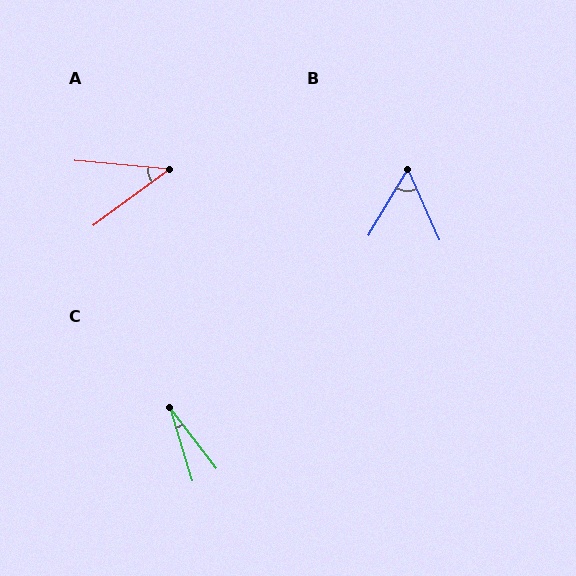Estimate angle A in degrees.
Approximately 41 degrees.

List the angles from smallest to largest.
C (20°), A (41°), B (55°).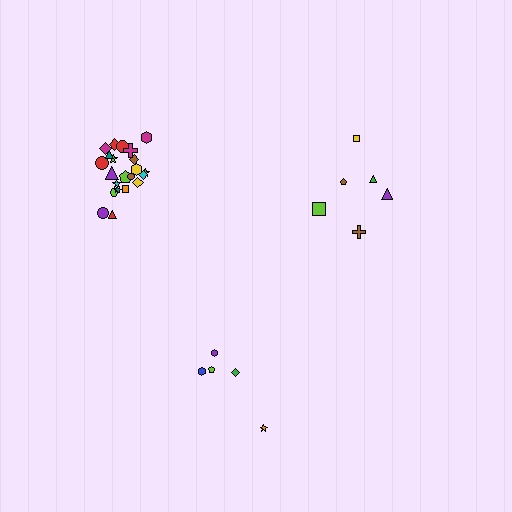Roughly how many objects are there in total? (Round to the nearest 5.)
Roughly 35 objects in total.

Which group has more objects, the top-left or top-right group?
The top-left group.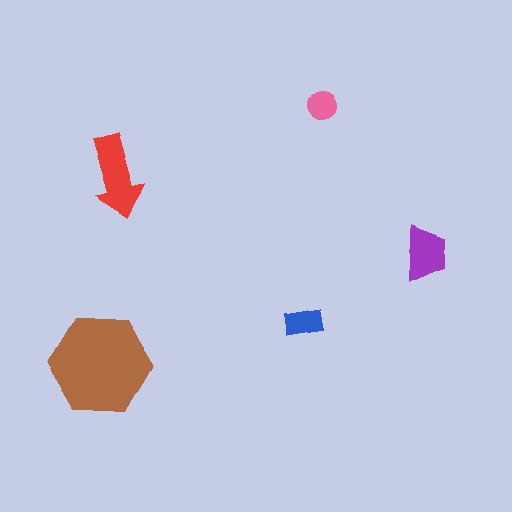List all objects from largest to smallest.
The brown hexagon, the red arrow, the purple trapezoid, the blue rectangle, the pink circle.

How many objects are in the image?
There are 5 objects in the image.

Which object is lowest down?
The brown hexagon is bottommost.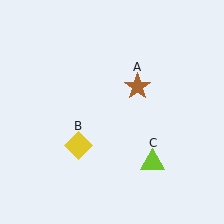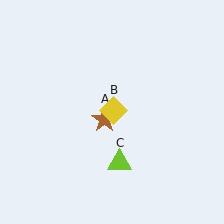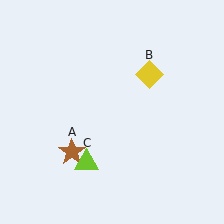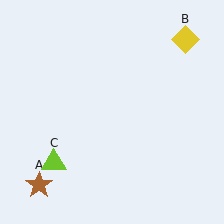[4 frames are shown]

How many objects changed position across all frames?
3 objects changed position: brown star (object A), yellow diamond (object B), lime triangle (object C).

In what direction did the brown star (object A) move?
The brown star (object A) moved down and to the left.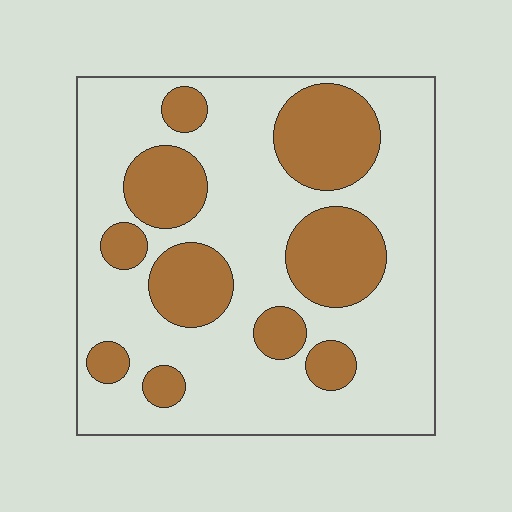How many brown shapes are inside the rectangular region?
10.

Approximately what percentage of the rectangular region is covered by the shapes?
Approximately 30%.